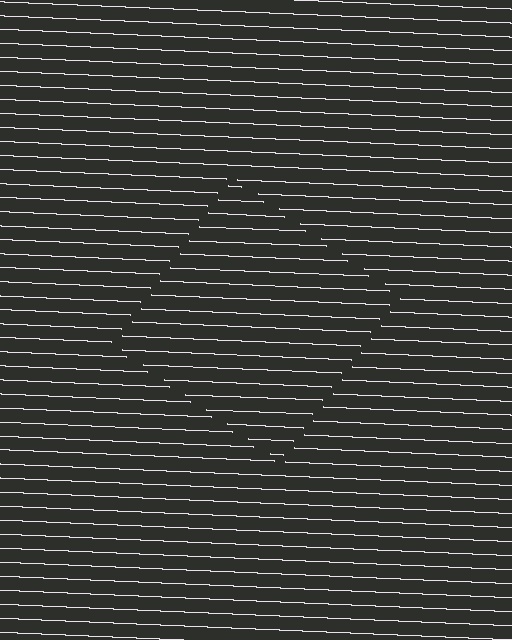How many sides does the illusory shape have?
4 sides — the line-ends trace a square.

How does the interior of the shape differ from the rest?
The interior of the shape contains the same grating, shifted by half a period — the contour is defined by the phase discontinuity where line-ends from the inner and outer gratings abut.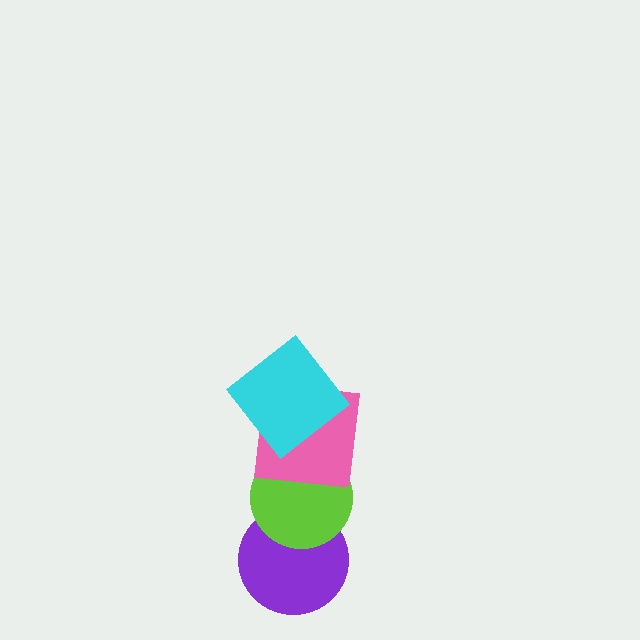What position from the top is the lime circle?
The lime circle is 3rd from the top.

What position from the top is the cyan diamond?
The cyan diamond is 1st from the top.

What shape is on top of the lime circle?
The pink square is on top of the lime circle.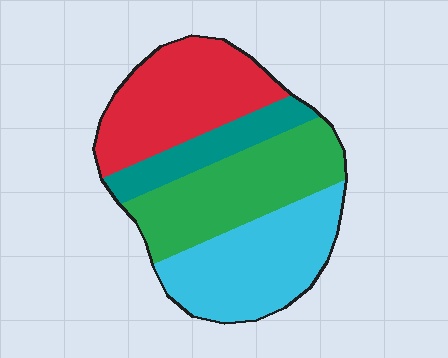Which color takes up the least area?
Teal, at roughly 15%.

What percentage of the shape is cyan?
Cyan covers around 30% of the shape.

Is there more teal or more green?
Green.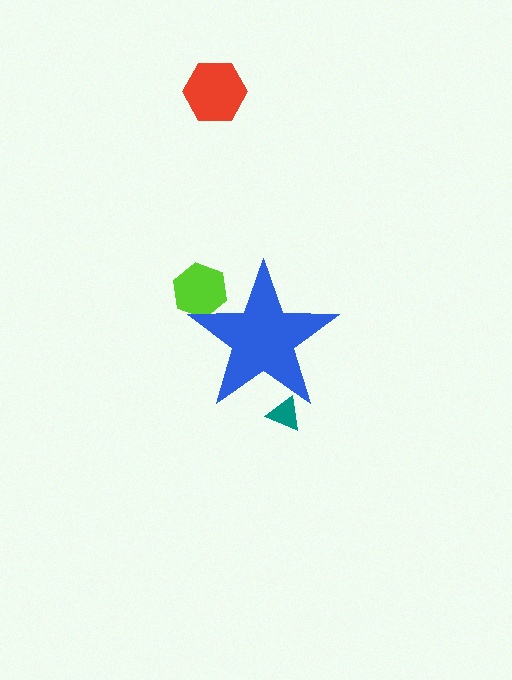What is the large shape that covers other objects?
A blue star.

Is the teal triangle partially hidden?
Yes, the teal triangle is partially hidden behind the blue star.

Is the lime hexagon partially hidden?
Yes, the lime hexagon is partially hidden behind the blue star.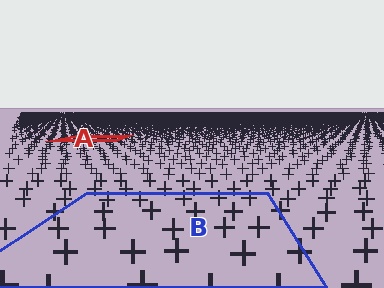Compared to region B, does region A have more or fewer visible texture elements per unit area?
Region A has more texture elements per unit area — they are packed more densely because it is farther away.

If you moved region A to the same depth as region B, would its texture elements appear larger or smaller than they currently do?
They would appear larger. At a closer depth, the same texture elements are projected at a bigger on-screen size.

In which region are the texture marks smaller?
The texture marks are smaller in region A, because it is farther away.